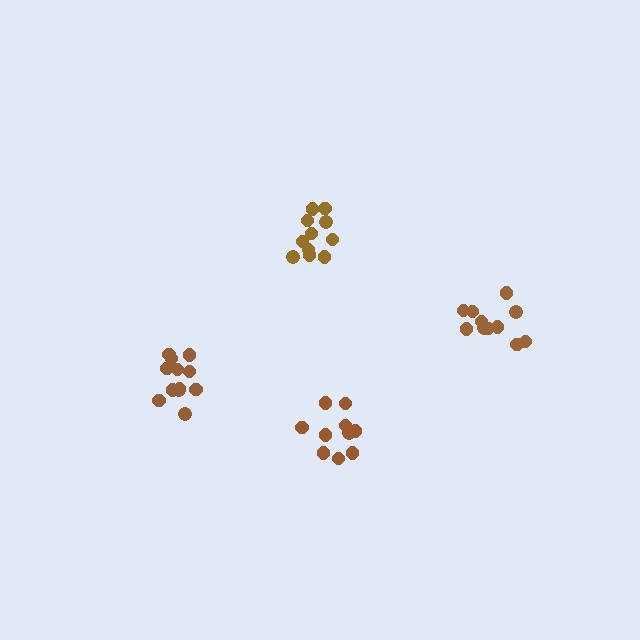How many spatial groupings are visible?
There are 4 spatial groupings.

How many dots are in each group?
Group 1: 11 dots, Group 2: 12 dots, Group 3: 11 dots, Group 4: 10 dots (44 total).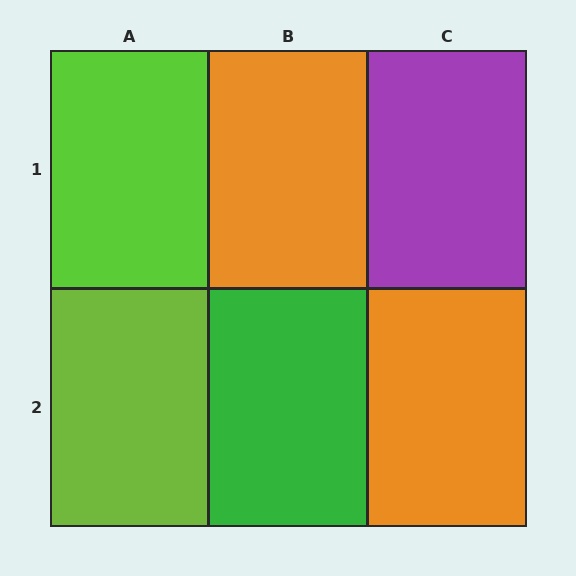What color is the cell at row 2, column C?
Orange.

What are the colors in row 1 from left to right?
Lime, orange, purple.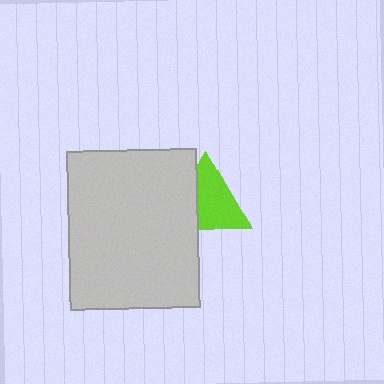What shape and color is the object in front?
The object in front is a light gray rectangle.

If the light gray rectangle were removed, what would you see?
You would see the complete lime triangle.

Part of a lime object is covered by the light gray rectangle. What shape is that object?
It is a triangle.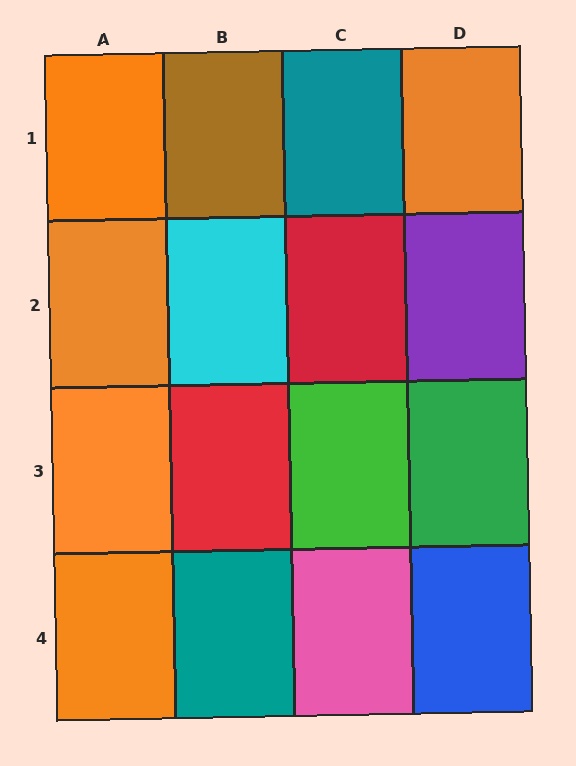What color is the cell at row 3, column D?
Green.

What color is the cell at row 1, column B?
Brown.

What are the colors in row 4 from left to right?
Orange, teal, pink, blue.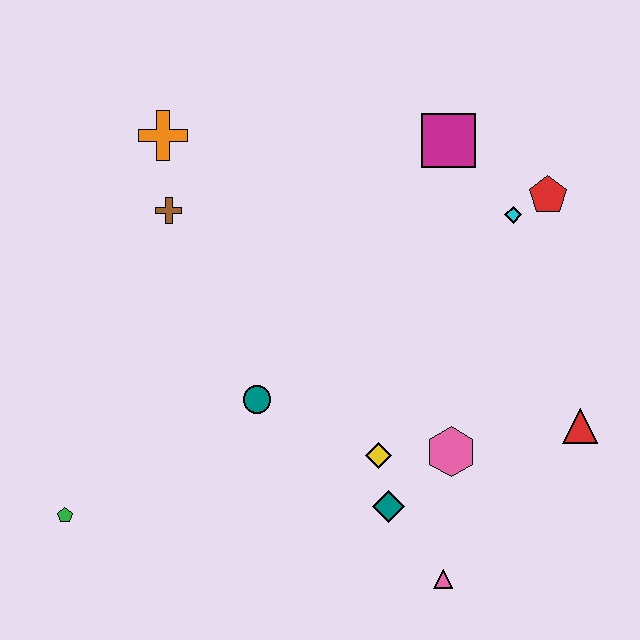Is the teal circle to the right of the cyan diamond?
No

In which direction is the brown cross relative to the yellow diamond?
The brown cross is above the yellow diamond.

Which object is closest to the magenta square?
The cyan diamond is closest to the magenta square.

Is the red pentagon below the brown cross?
No